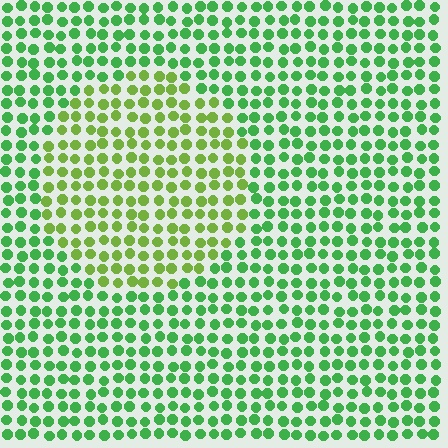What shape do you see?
I see a circle.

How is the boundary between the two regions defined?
The boundary is defined purely by a slight shift in hue (about 34 degrees). Spacing, size, and orientation are identical on both sides.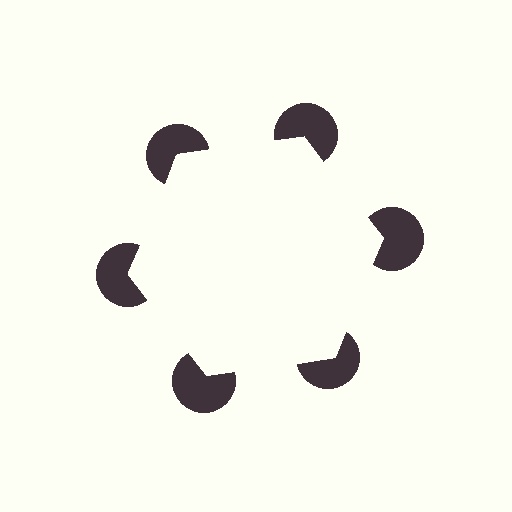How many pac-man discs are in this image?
There are 6 — one at each vertex of the illusory hexagon.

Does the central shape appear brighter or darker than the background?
It typically appears slightly brighter than the background, even though no actual brightness change is drawn.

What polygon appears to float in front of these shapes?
An illusory hexagon — its edges are inferred from the aligned wedge cuts in the pac-man discs, not physically drawn.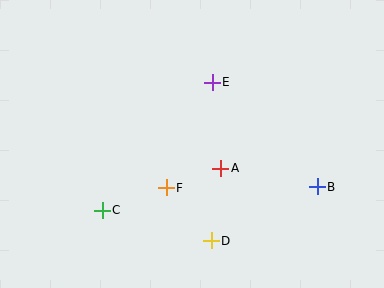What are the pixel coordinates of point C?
Point C is at (102, 210).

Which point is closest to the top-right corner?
Point E is closest to the top-right corner.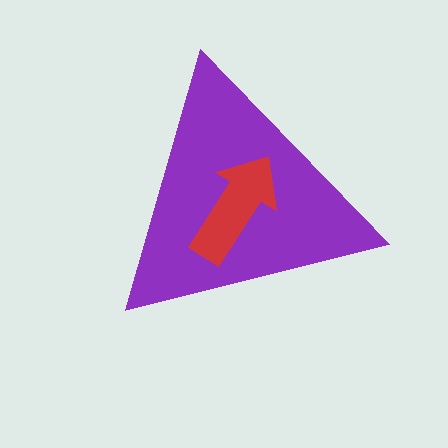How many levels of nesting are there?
2.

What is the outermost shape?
The purple triangle.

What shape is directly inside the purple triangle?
The red arrow.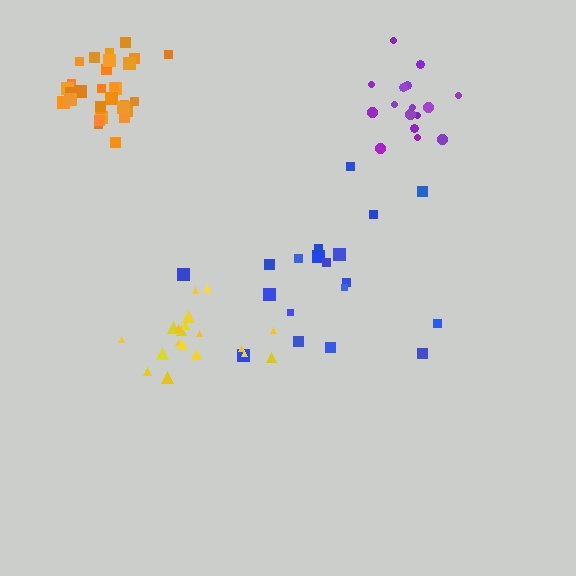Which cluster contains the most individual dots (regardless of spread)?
Orange (30).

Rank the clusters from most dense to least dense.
orange, purple, yellow, blue.